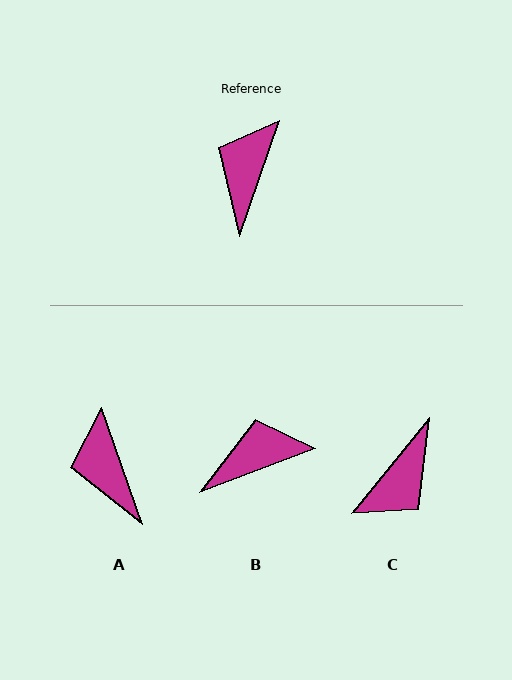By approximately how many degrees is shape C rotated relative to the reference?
Approximately 160 degrees counter-clockwise.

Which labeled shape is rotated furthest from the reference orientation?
C, about 160 degrees away.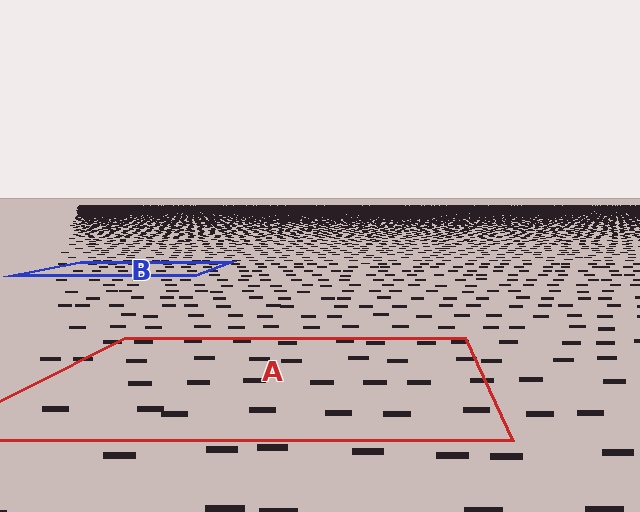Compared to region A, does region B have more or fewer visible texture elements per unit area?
Region B has more texture elements per unit area — they are packed more densely because it is farther away.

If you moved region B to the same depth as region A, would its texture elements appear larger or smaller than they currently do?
They would appear larger. At a closer depth, the same texture elements are projected at a bigger on-screen size.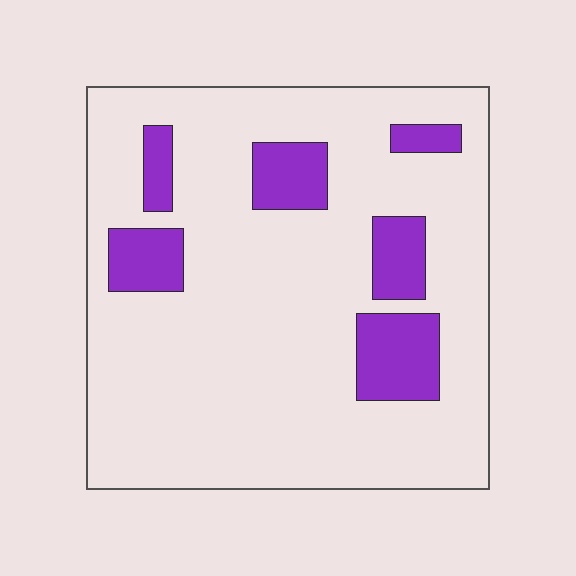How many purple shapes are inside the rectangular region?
6.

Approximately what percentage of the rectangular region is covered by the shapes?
Approximately 15%.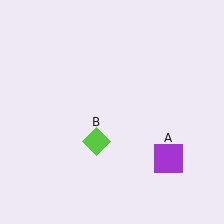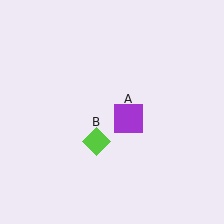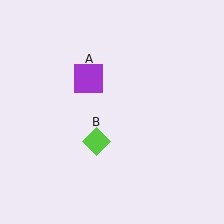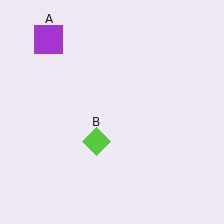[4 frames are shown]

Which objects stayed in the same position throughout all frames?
Lime diamond (object B) remained stationary.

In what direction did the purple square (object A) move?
The purple square (object A) moved up and to the left.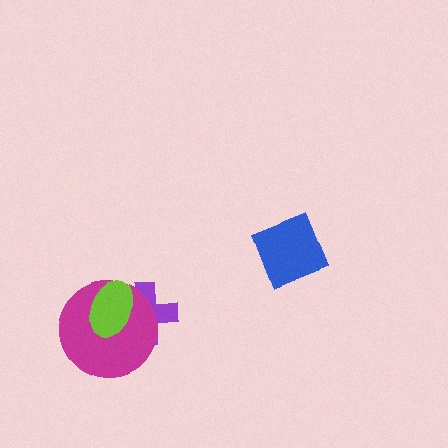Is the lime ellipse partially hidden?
No, no other shape covers it.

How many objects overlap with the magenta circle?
2 objects overlap with the magenta circle.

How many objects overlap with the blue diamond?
0 objects overlap with the blue diamond.